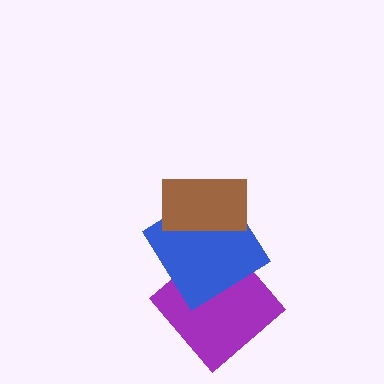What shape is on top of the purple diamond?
The blue diamond is on top of the purple diamond.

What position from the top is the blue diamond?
The blue diamond is 2nd from the top.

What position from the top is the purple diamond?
The purple diamond is 3rd from the top.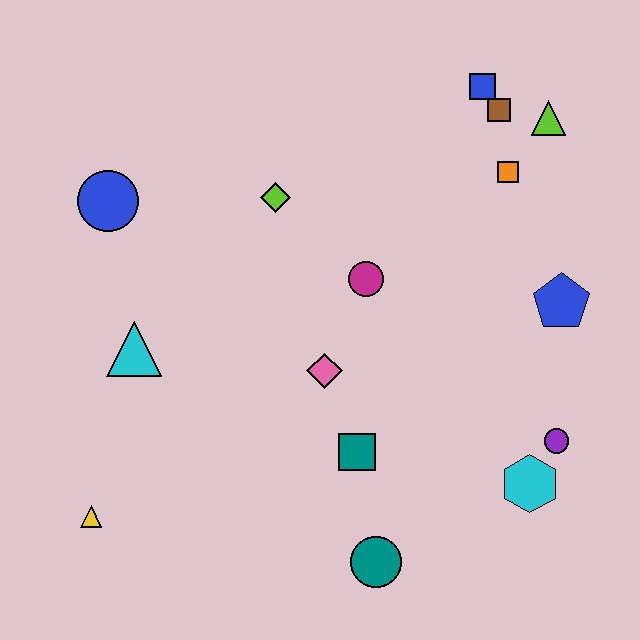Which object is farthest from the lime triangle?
The yellow triangle is farthest from the lime triangle.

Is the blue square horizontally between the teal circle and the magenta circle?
No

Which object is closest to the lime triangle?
The brown square is closest to the lime triangle.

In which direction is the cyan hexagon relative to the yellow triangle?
The cyan hexagon is to the right of the yellow triangle.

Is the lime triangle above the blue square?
No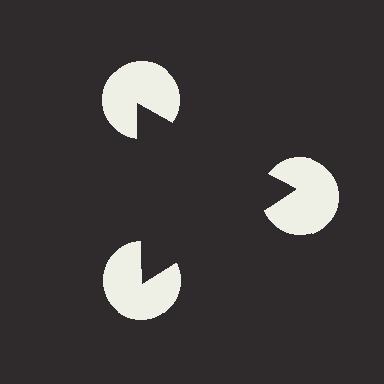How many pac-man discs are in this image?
There are 3 — one at each vertex of the illusory triangle.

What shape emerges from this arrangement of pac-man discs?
An illusory triangle — its edges are inferred from the aligned wedge cuts in the pac-man discs, not physically drawn.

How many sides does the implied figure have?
3 sides.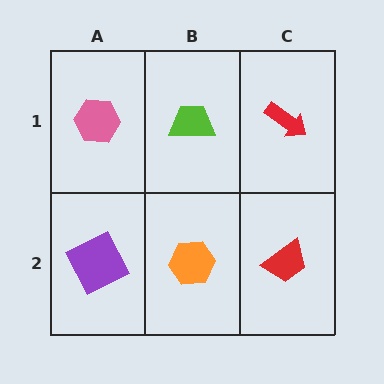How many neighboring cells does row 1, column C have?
2.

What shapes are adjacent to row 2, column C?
A red arrow (row 1, column C), an orange hexagon (row 2, column B).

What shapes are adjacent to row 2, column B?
A lime trapezoid (row 1, column B), a purple square (row 2, column A), a red trapezoid (row 2, column C).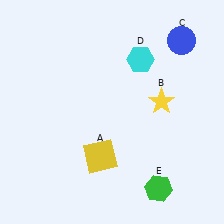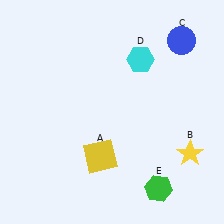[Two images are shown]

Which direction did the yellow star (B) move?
The yellow star (B) moved down.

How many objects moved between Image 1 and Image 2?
1 object moved between the two images.